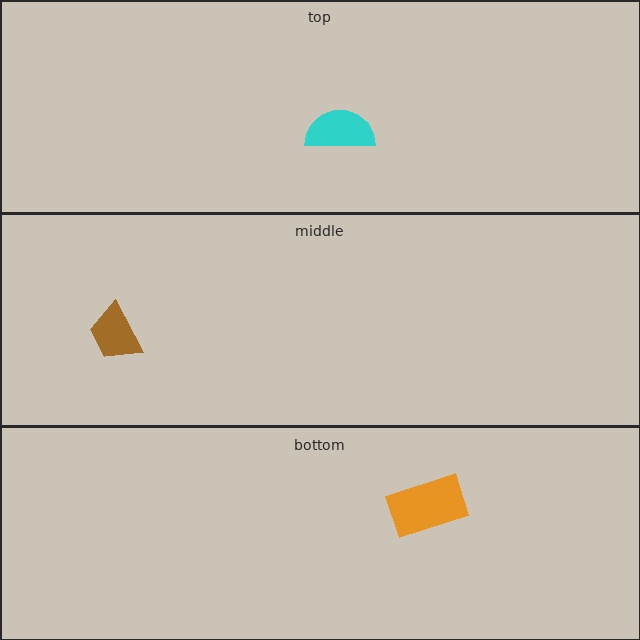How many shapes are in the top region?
1.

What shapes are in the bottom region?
The orange rectangle.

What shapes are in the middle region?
The brown trapezoid.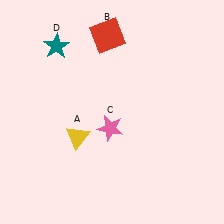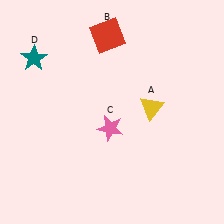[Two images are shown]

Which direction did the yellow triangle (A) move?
The yellow triangle (A) moved right.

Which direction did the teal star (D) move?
The teal star (D) moved left.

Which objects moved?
The objects that moved are: the yellow triangle (A), the teal star (D).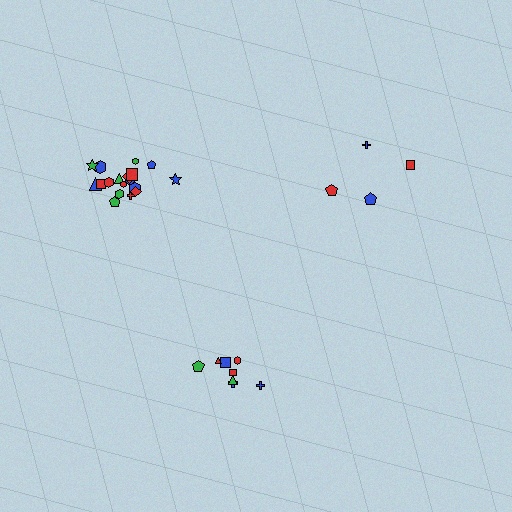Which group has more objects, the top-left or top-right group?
The top-left group.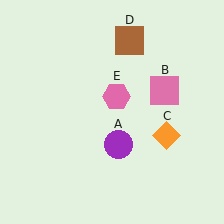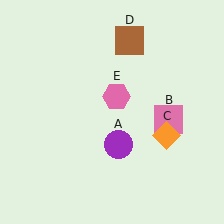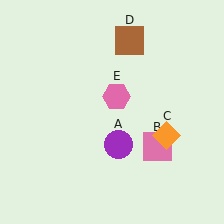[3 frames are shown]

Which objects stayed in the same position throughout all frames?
Purple circle (object A) and orange diamond (object C) and brown square (object D) and pink hexagon (object E) remained stationary.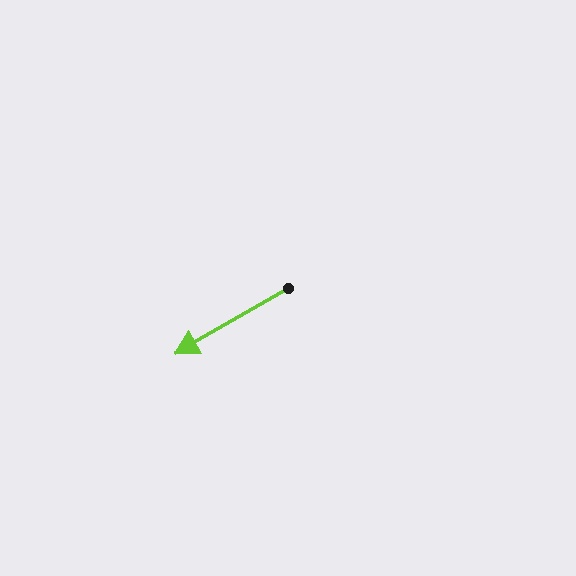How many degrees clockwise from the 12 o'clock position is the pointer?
Approximately 240 degrees.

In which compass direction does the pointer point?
Southwest.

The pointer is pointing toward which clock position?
Roughly 8 o'clock.